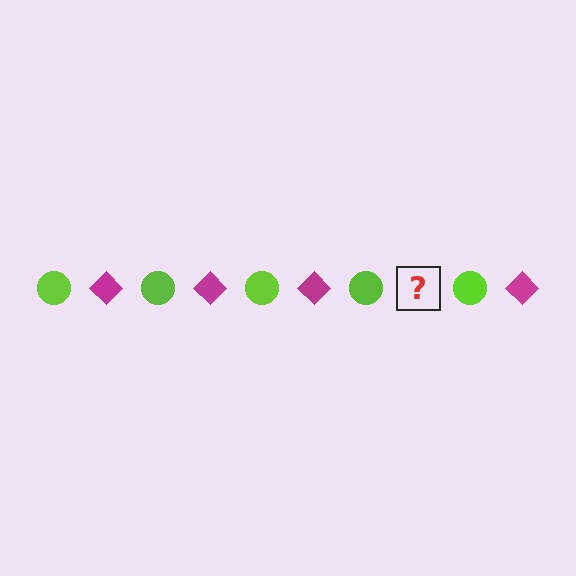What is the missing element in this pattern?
The missing element is a magenta diamond.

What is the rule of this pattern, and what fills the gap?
The rule is that the pattern alternates between lime circle and magenta diamond. The gap should be filled with a magenta diamond.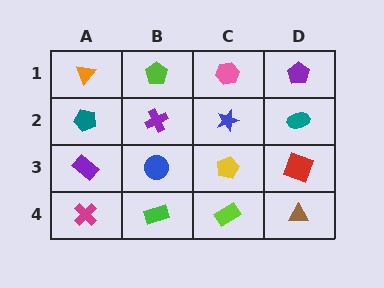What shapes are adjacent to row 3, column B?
A purple cross (row 2, column B), a green rectangle (row 4, column B), a purple rectangle (row 3, column A), a yellow pentagon (row 3, column C).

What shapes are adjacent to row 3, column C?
A blue star (row 2, column C), a lime rectangle (row 4, column C), a blue circle (row 3, column B), a red square (row 3, column D).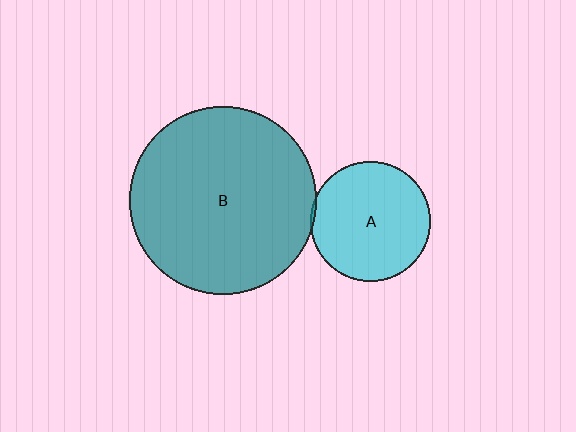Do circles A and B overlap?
Yes.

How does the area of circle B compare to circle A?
Approximately 2.4 times.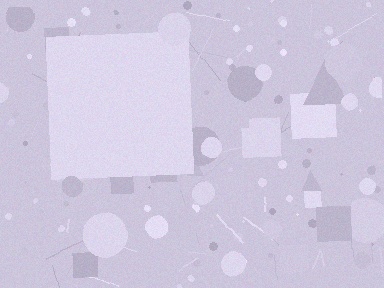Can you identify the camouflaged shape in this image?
The camouflaged shape is a square.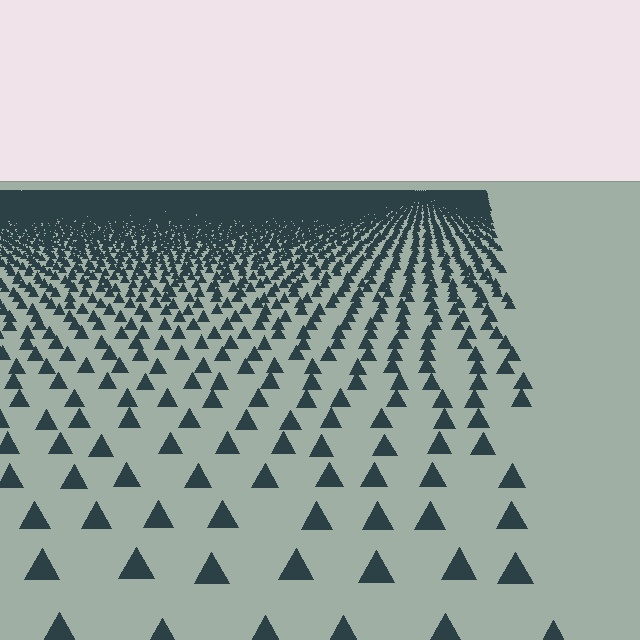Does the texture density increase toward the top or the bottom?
Density increases toward the top.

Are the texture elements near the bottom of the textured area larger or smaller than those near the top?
Larger. Near the bottom, elements are closer to the viewer and appear at a bigger on-screen size.